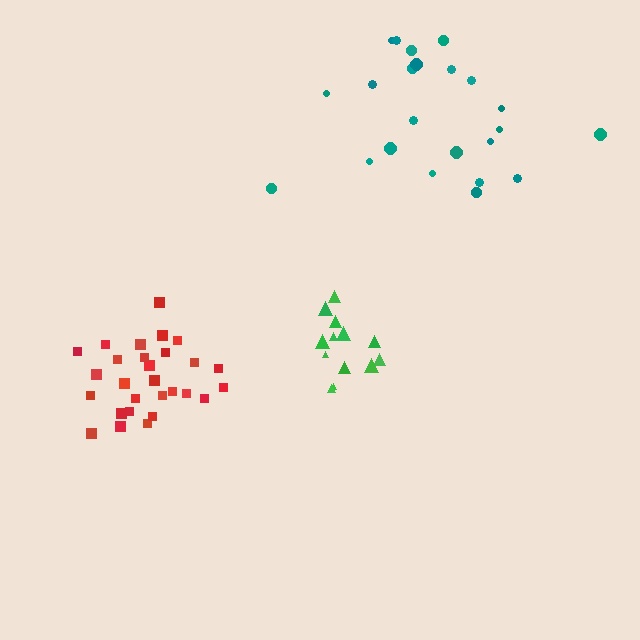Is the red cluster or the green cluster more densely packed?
Red.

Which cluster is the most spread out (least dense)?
Teal.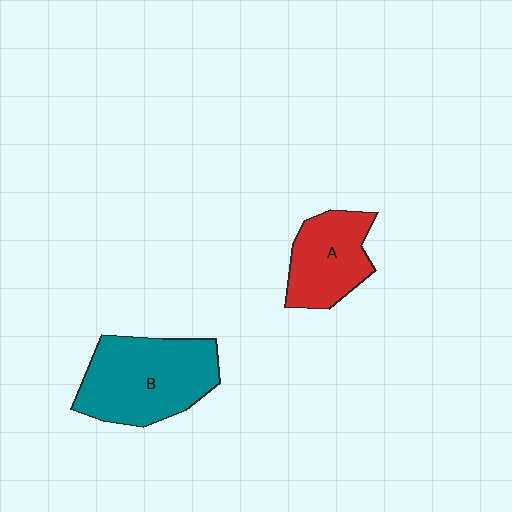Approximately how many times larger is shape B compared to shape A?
Approximately 1.5 times.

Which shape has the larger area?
Shape B (teal).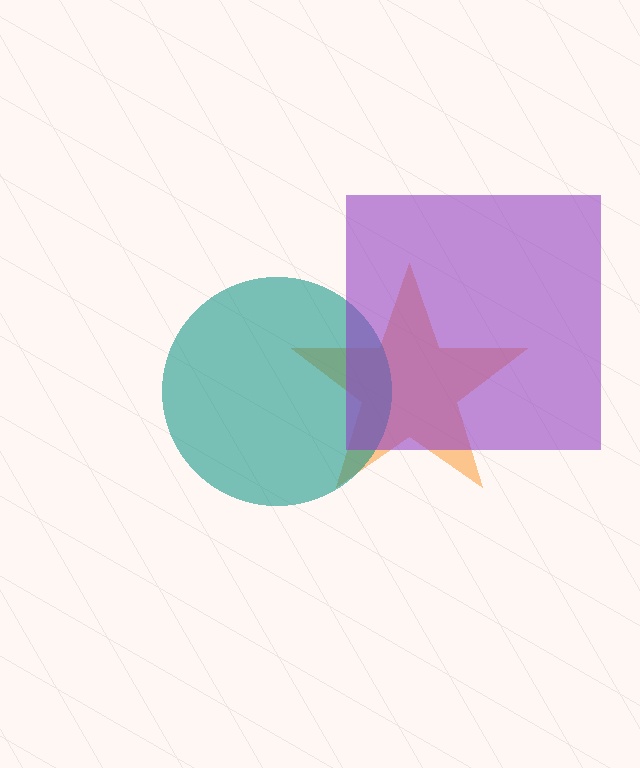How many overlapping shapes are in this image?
There are 3 overlapping shapes in the image.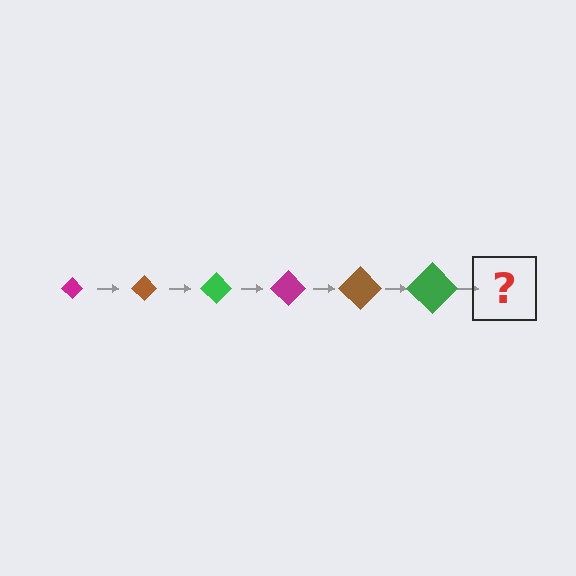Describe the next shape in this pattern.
It should be a magenta diamond, larger than the previous one.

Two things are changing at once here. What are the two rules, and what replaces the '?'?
The two rules are that the diamond grows larger each step and the color cycles through magenta, brown, and green. The '?' should be a magenta diamond, larger than the previous one.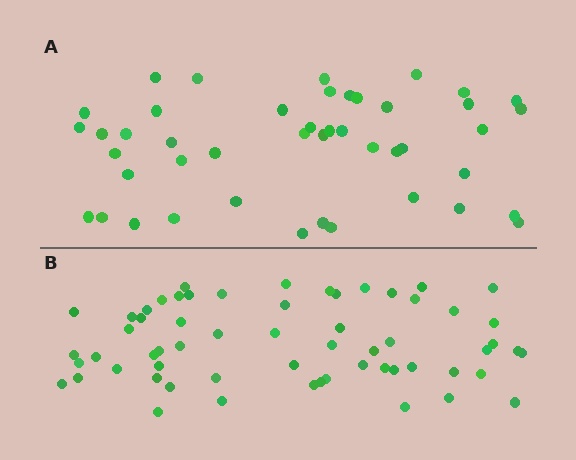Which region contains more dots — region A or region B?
Region B (the bottom region) has more dots.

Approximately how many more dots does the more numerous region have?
Region B has approximately 15 more dots than region A.